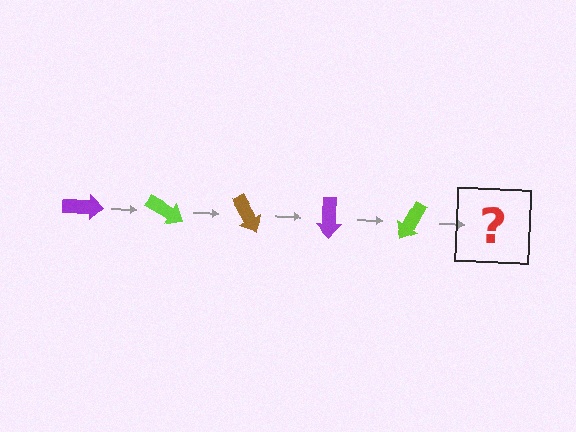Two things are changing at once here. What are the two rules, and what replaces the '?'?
The two rules are that it rotates 30 degrees each step and the color cycles through purple, lime, and brown. The '?' should be a brown arrow, rotated 150 degrees from the start.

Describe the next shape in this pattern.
It should be a brown arrow, rotated 150 degrees from the start.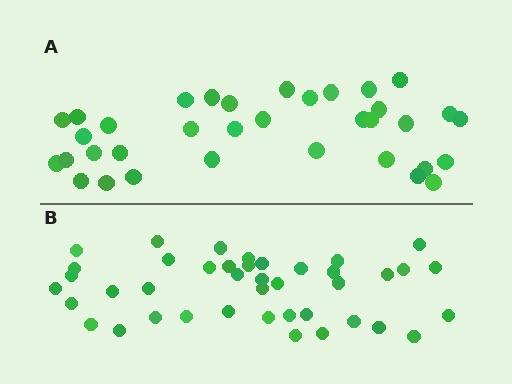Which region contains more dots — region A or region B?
Region B (the bottom region) has more dots.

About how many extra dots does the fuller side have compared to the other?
Region B has about 6 more dots than region A.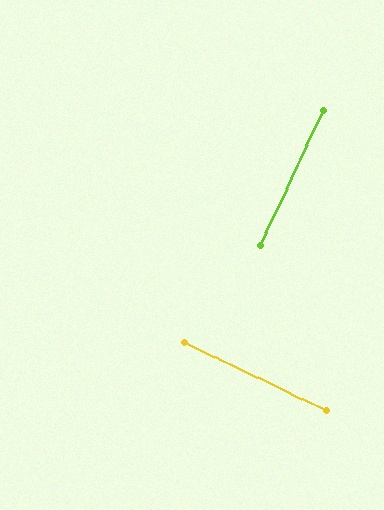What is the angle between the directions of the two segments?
Approximately 89 degrees.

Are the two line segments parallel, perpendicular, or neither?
Perpendicular — they meet at approximately 89°.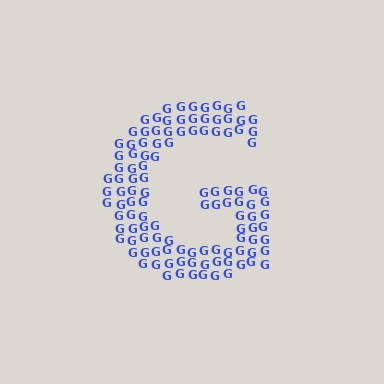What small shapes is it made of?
It is made of small letter G's.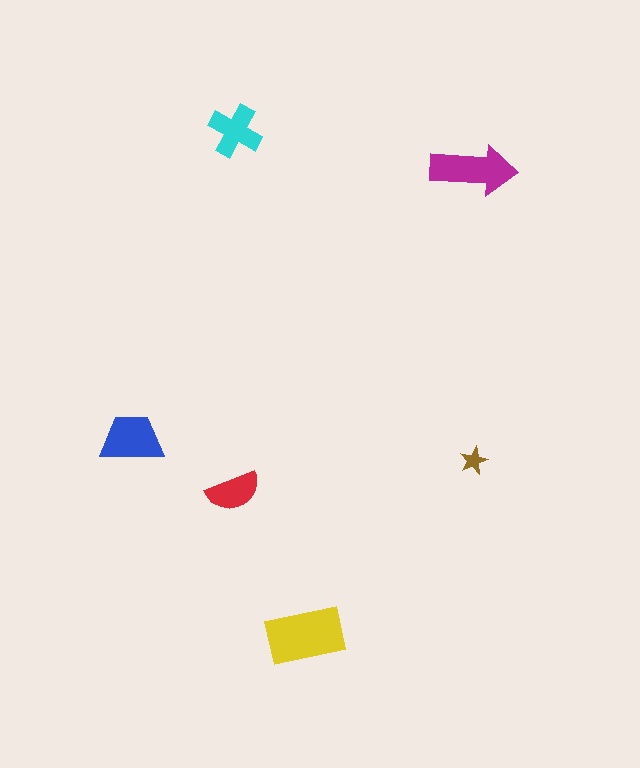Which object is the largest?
The yellow rectangle.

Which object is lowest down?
The yellow rectangle is bottommost.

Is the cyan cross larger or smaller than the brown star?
Larger.